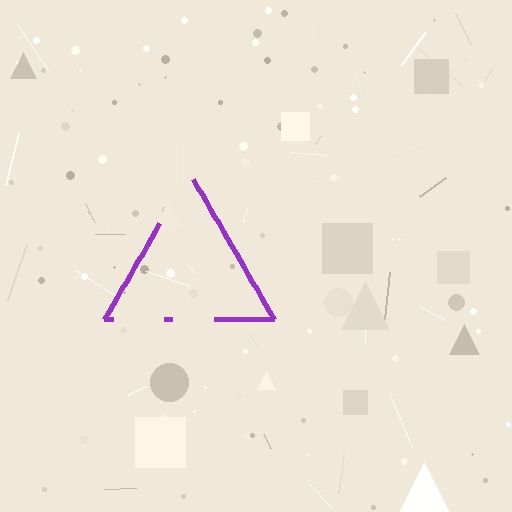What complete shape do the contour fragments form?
The contour fragments form a triangle.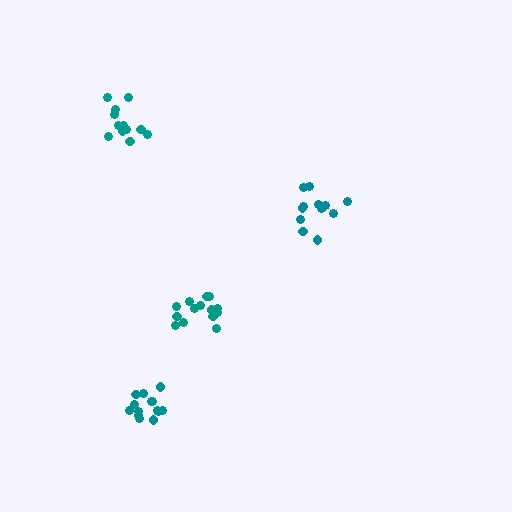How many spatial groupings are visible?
There are 4 spatial groupings.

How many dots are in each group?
Group 1: 13 dots, Group 2: 13 dots, Group 3: 14 dots, Group 4: 14 dots (54 total).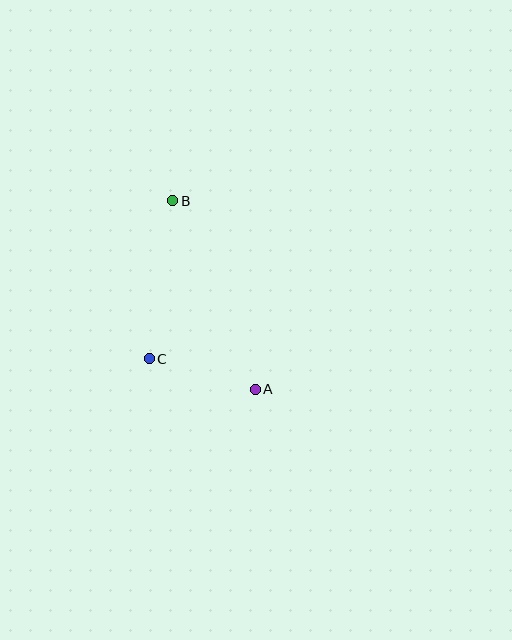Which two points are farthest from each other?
Points A and B are farthest from each other.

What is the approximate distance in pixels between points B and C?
The distance between B and C is approximately 160 pixels.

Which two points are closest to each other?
Points A and C are closest to each other.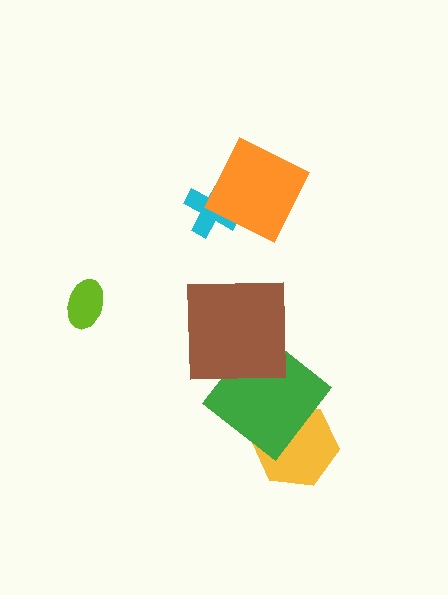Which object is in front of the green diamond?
The brown square is in front of the green diamond.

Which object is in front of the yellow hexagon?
The green diamond is in front of the yellow hexagon.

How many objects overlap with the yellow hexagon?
1 object overlaps with the yellow hexagon.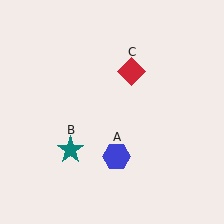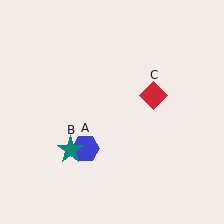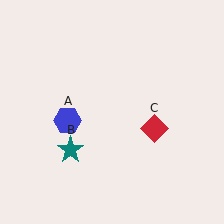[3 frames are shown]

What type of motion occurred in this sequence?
The blue hexagon (object A), red diamond (object C) rotated clockwise around the center of the scene.